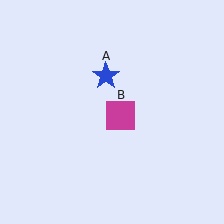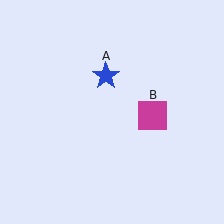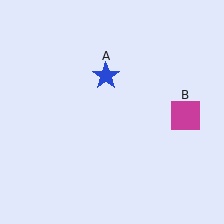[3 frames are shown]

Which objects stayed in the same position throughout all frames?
Blue star (object A) remained stationary.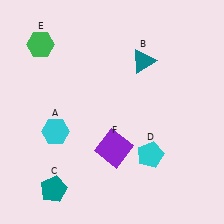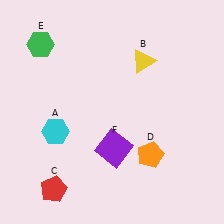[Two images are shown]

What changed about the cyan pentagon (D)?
In Image 1, D is cyan. In Image 2, it changed to orange.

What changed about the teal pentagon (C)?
In Image 1, C is teal. In Image 2, it changed to red.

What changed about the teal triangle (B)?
In Image 1, B is teal. In Image 2, it changed to yellow.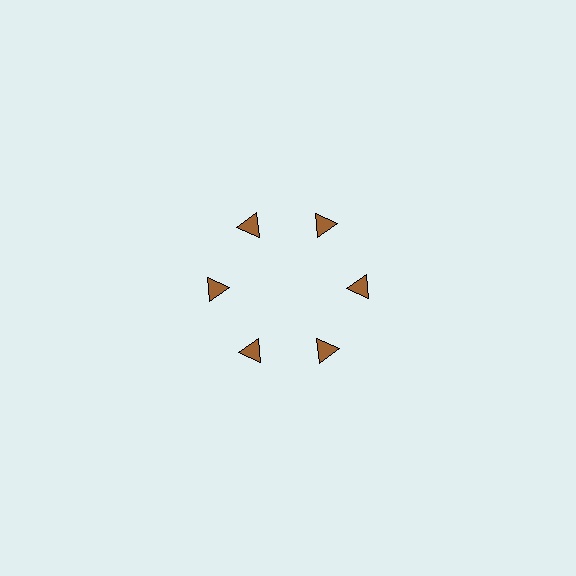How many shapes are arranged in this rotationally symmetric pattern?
There are 6 shapes, arranged in 6 groups of 1.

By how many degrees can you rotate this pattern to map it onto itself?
The pattern maps onto itself every 60 degrees of rotation.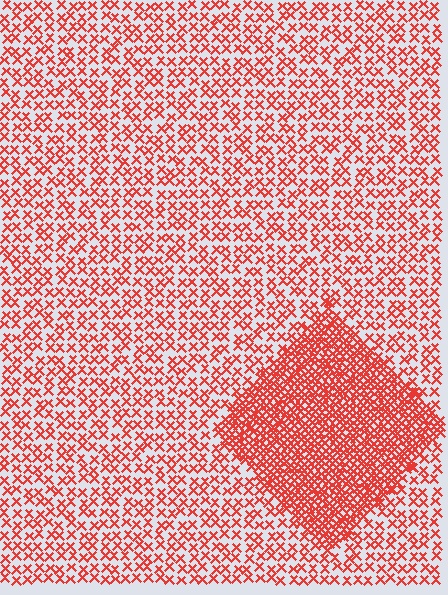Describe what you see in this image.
The image contains small red elements arranged at two different densities. A diamond-shaped region is visible where the elements are more densely packed than the surrounding area.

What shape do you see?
I see a diamond.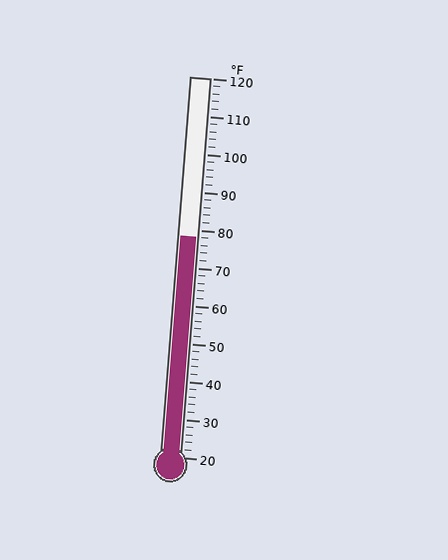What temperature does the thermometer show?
The thermometer shows approximately 78°F.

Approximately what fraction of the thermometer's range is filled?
The thermometer is filled to approximately 60% of its range.